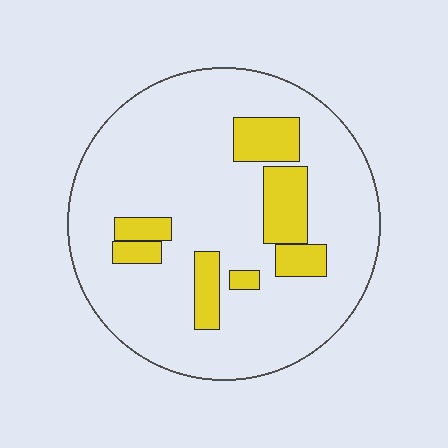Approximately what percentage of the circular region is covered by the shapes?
Approximately 15%.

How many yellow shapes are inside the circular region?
7.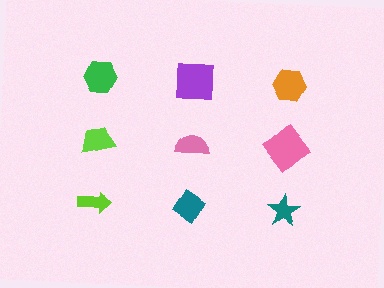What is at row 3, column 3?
A teal star.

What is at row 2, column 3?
A pink diamond.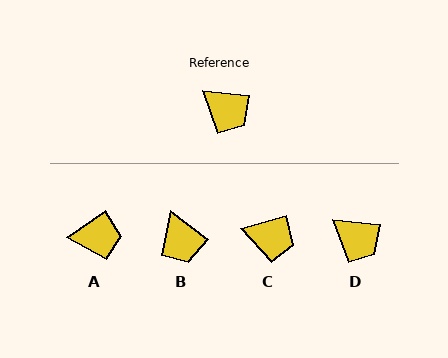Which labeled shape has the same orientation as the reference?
D.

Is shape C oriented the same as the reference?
No, it is off by about 22 degrees.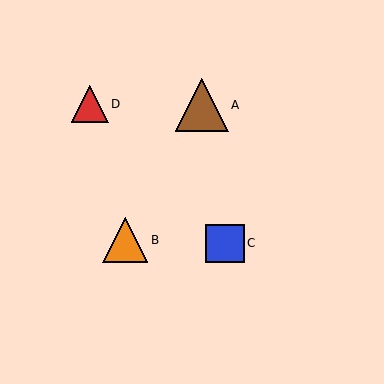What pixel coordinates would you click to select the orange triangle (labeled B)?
Click at (125, 240) to select the orange triangle B.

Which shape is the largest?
The brown triangle (labeled A) is the largest.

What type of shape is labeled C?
Shape C is a blue square.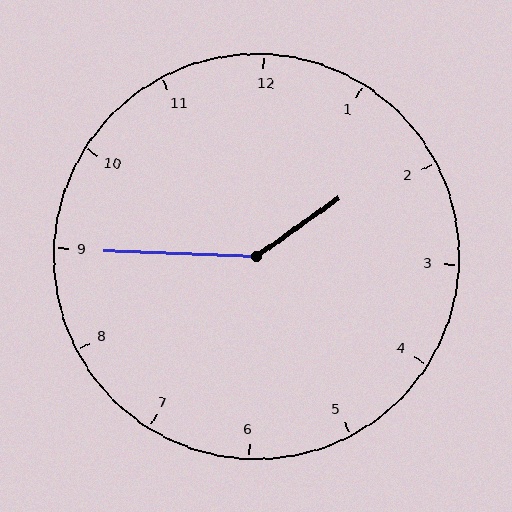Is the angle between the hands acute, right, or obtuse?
It is obtuse.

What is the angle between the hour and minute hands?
Approximately 142 degrees.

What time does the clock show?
1:45.